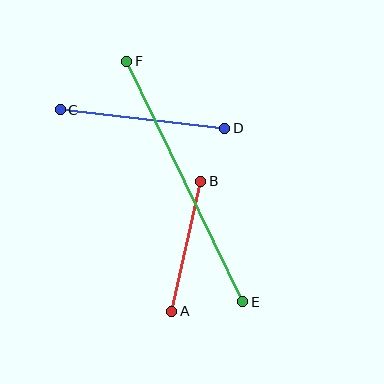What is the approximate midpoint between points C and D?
The midpoint is at approximately (143, 119) pixels.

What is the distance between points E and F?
The distance is approximately 267 pixels.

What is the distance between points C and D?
The distance is approximately 166 pixels.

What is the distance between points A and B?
The distance is approximately 134 pixels.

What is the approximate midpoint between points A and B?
The midpoint is at approximately (186, 246) pixels.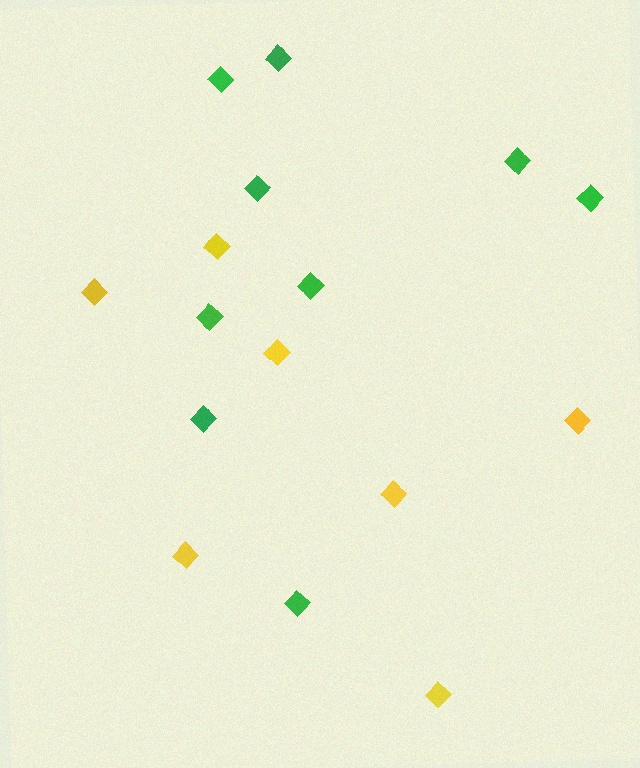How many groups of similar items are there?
There are 2 groups: one group of green diamonds (9) and one group of yellow diamonds (7).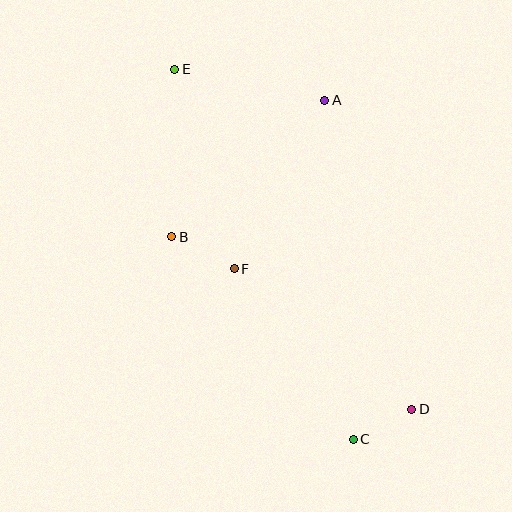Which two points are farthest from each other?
Points D and E are farthest from each other.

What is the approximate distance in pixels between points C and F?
The distance between C and F is approximately 208 pixels.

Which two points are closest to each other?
Points C and D are closest to each other.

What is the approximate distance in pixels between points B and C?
The distance between B and C is approximately 272 pixels.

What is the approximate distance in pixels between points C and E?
The distance between C and E is approximately 411 pixels.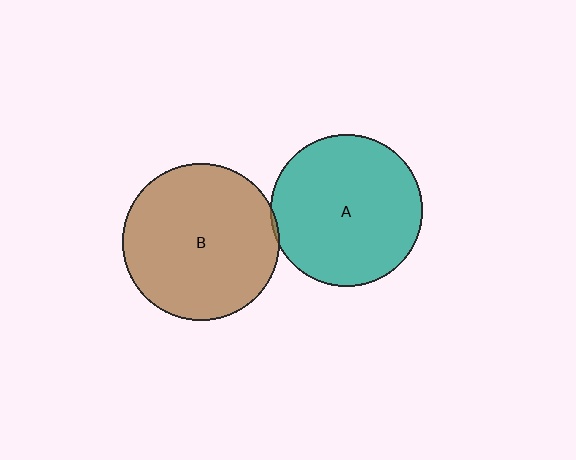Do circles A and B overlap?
Yes.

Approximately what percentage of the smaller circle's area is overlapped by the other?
Approximately 5%.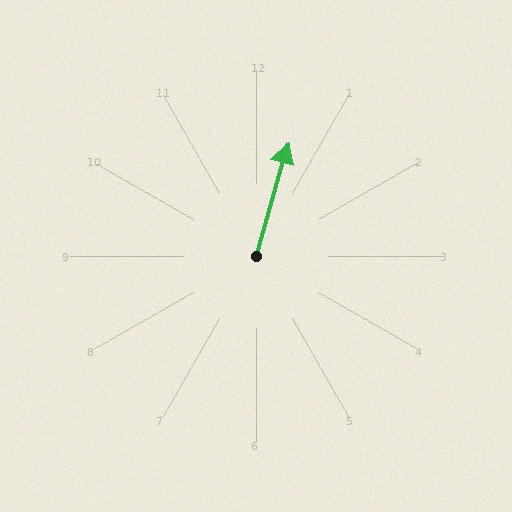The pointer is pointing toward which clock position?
Roughly 1 o'clock.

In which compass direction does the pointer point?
North.